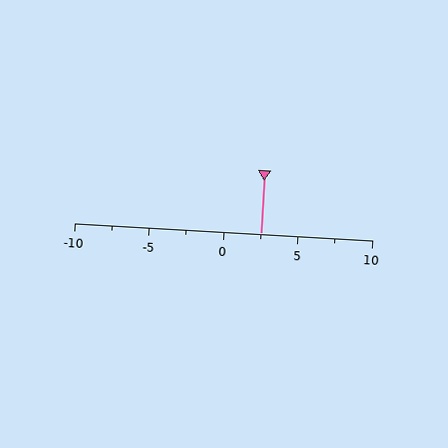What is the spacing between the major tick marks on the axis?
The major ticks are spaced 5 apart.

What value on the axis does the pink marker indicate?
The marker indicates approximately 2.5.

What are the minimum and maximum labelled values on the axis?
The axis runs from -10 to 10.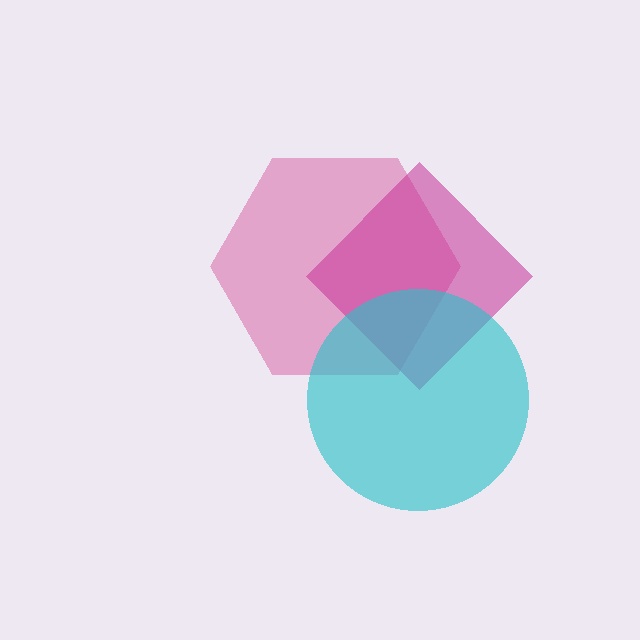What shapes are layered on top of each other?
The layered shapes are: a pink hexagon, a magenta diamond, a cyan circle.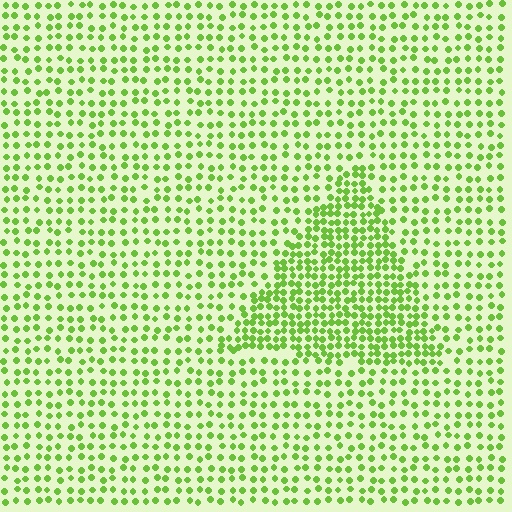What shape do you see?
I see a triangle.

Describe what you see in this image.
The image contains small lime elements arranged at two different densities. A triangle-shaped region is visible where the elements are more densely packed than the surrounding area.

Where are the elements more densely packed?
The elements are more densely packed inside the triangle boundary.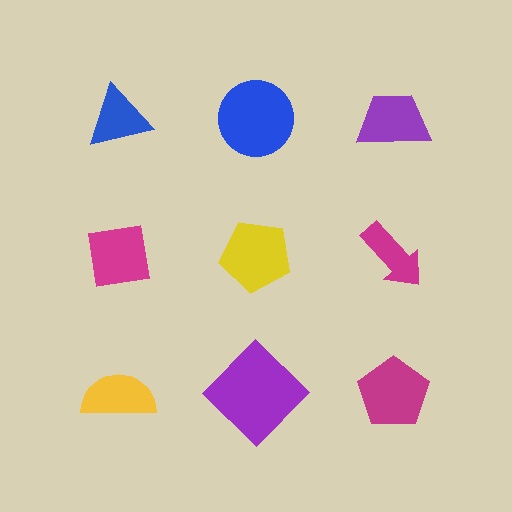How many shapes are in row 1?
3 shapes.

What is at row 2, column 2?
A yellow pentagon.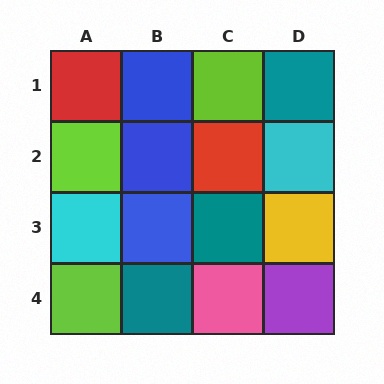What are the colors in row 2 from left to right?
Lime, blue, red, cyan.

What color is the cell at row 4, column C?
Pink.